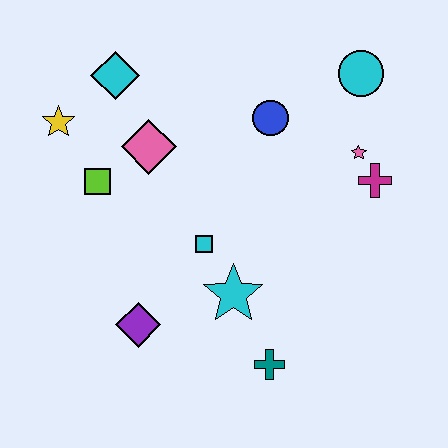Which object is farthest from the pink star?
The yellow star is farthest from the pink star.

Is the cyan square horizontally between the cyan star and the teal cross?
No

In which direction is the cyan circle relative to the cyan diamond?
The cyan circle is to the right of the cyan diamond.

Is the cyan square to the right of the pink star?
No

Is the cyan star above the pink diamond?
No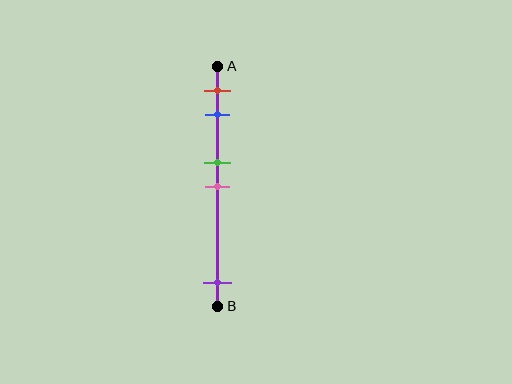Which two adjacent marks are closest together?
The green and pink marks are the closest adjacent pair.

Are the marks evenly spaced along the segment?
No, the marks are not evenly spaced.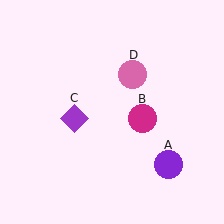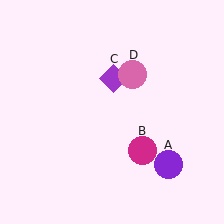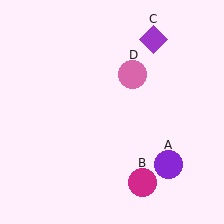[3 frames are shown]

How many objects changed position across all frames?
2 objects changed position: magenta circle (object B), purple diamond (object C).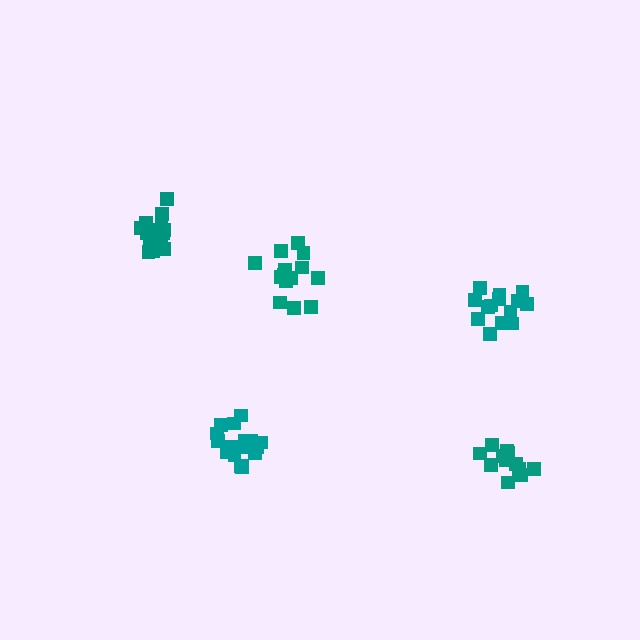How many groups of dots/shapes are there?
There are 5 groups.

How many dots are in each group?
Group 1: 14 dots, Group 2: 17 dots, Group 3: 12 dots, Group 4: 14 dots, Group 5: 17 dots (74 total).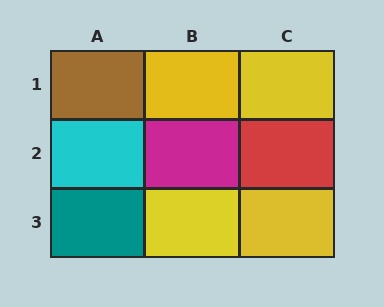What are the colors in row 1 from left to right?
Brown, yellow, yellow.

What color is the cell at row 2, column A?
Cyan.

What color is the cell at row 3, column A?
Teal.